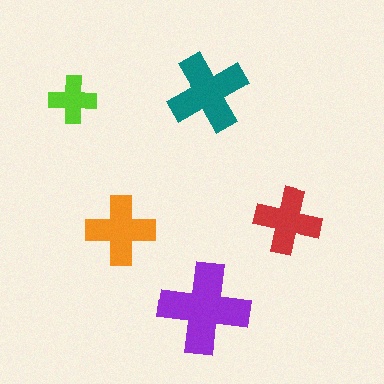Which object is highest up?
The teal cross is topmost.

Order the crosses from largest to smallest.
the purple one, the teal one, the orange one, the red one, the lime one.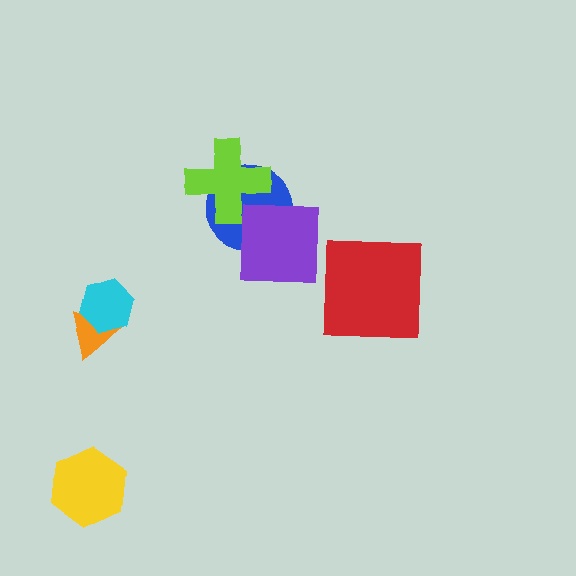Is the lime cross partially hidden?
No, no other shape covers it.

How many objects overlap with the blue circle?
2 objects overlap with the blue circle.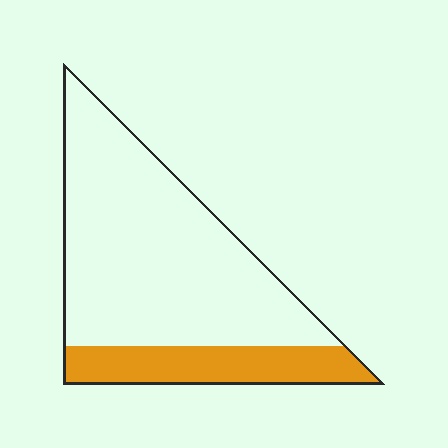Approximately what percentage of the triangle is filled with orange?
Approximately 25%.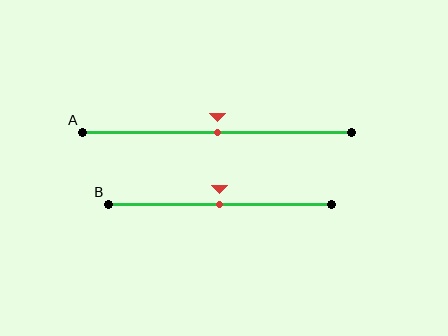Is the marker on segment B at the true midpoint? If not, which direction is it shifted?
Yes, the marker on segment B is at the true midpoint.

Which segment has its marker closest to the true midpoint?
Segment A has its marker closest to the true midpoint.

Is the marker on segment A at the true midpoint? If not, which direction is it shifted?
Yes, the marker on segment A is at the true midpoint.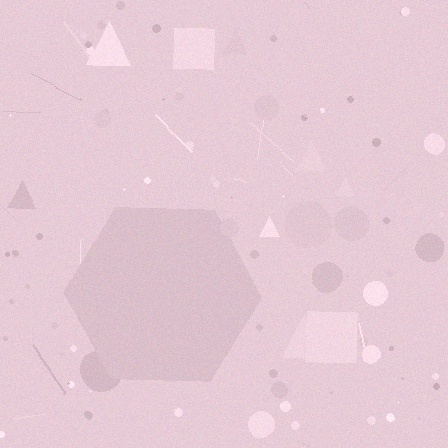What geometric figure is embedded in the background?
A hexagon is embedded in the background.